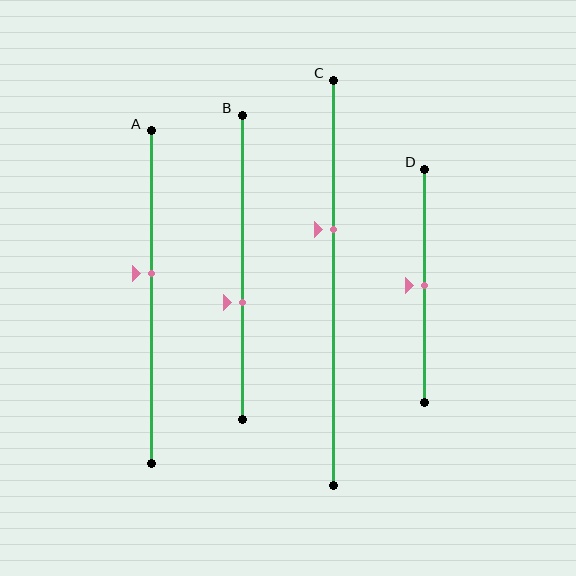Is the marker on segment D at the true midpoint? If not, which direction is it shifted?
Yes, the marker on segment D is at the true midpoint.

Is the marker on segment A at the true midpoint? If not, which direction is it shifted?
No, the marker on segment A is shifted upward by about 7% of the segment length.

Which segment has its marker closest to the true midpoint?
Segment D has its marker closest to the true midpoint.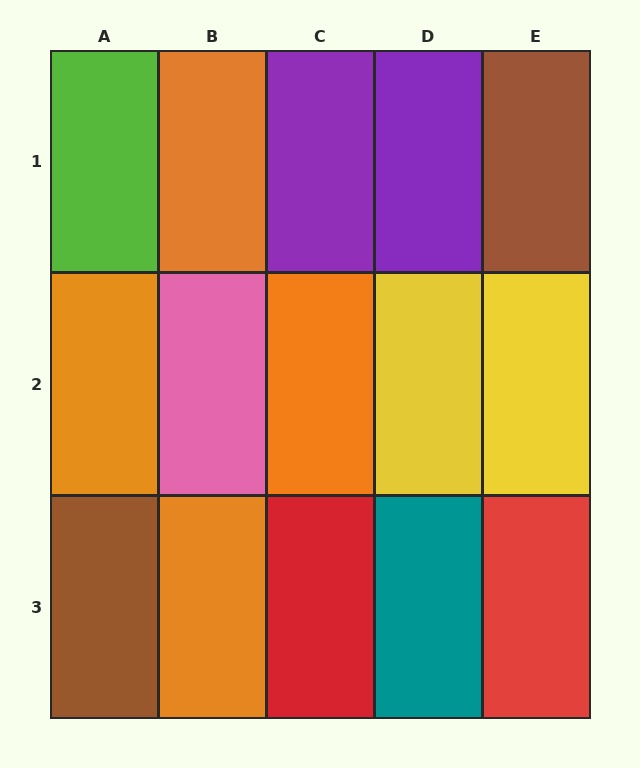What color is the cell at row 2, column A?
Orange.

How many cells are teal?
1 cell is teal.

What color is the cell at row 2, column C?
Orange.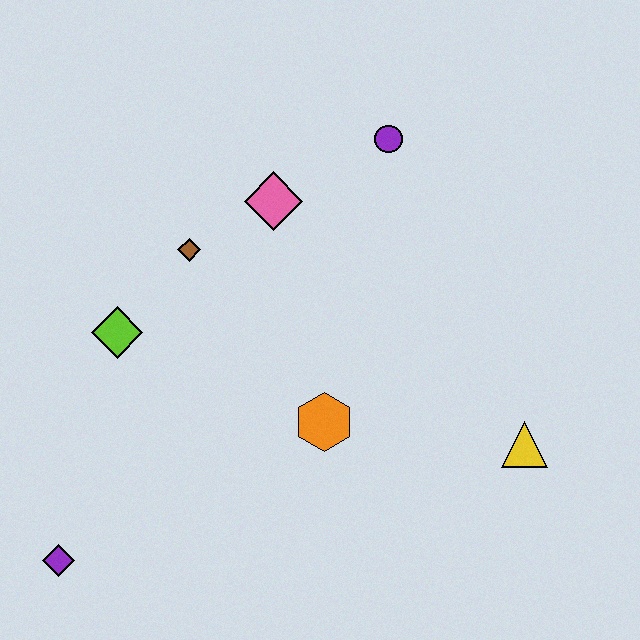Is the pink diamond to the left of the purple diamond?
No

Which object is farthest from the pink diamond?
The purple diamond is farthest from the pink diamond.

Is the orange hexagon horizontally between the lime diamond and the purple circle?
Yes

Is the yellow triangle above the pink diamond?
No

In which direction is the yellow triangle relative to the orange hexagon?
The yellow triangle is to the right of the orange hexagon.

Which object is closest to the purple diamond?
The lime diamond is closest to the purple diamond.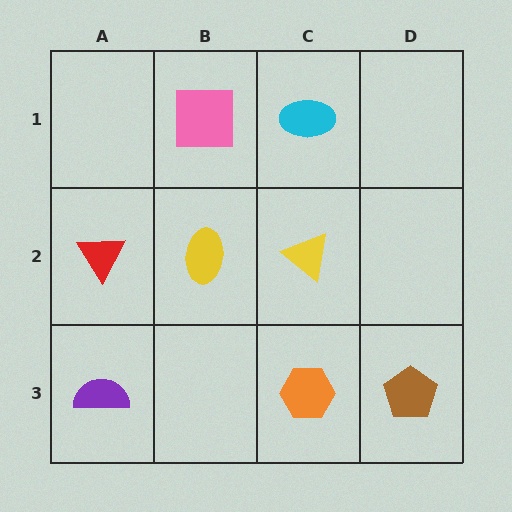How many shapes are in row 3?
3 shapes.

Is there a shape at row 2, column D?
No, that cell is empty.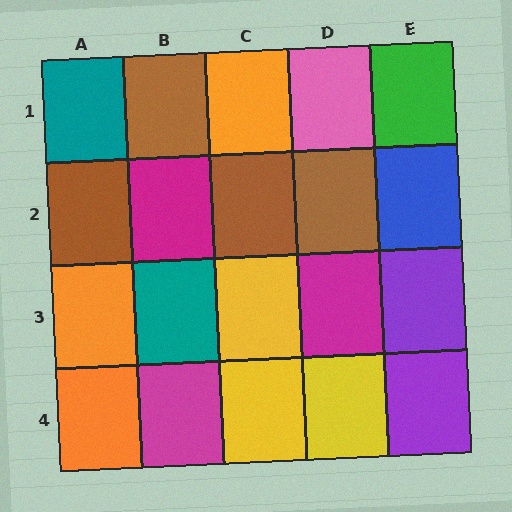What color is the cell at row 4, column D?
Yellow.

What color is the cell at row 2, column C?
Brown.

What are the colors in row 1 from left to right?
Teal, brown, orange, pink, green.